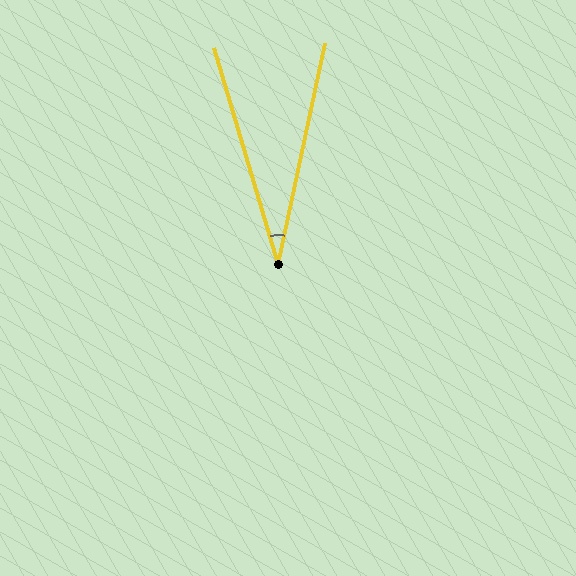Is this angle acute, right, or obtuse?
It is acute.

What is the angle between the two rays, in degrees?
Approximately 29 degrees.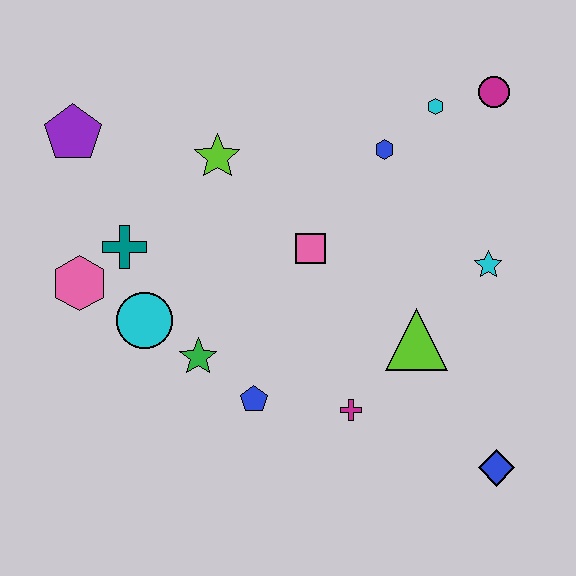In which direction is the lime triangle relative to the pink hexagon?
The lime triangle is to the right of the pink hexagon.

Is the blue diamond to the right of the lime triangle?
Yes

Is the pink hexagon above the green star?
Yes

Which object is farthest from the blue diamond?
The purple pentagon is farthest from the blue diamond.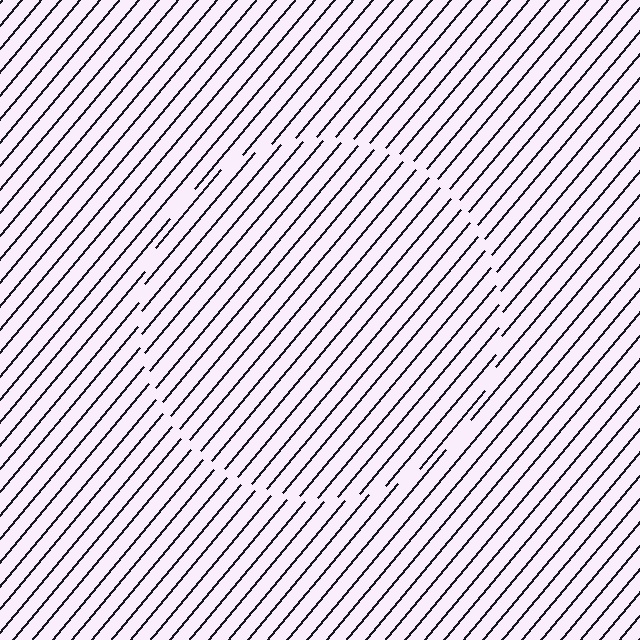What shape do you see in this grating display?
An illusory circle. The interior of the shape contains the same grating, shifted by half a period — the contour is defined by the phase discontinuity where line-ends from the inner and outer gratings abut.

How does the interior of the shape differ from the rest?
The interior of the shape contains the same grating, shifted by half a period — the contour is defined by the phase discontinuity where line-ends from the inner and outer gratings abut.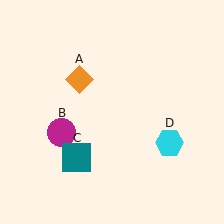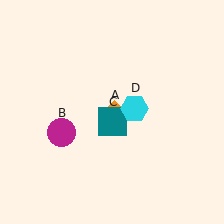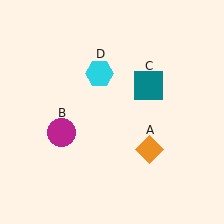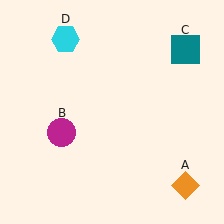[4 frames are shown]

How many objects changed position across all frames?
3 objects changed position: orange diamond (object A), teal square (object C), cyan hexagon (object D).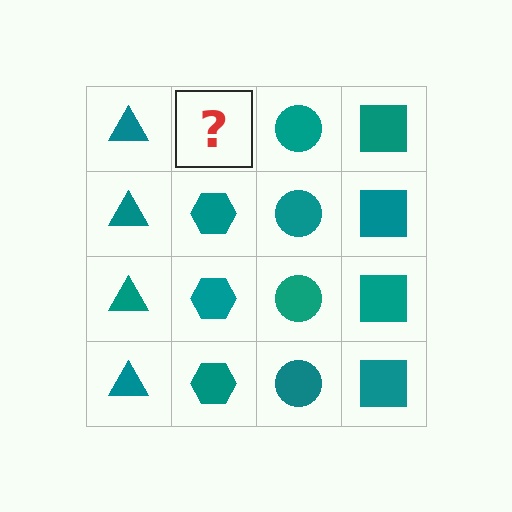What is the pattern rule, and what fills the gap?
The rule is that each column has a consistent shape. The gap should be filled with a teal hexagon.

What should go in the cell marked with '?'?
The missing cell should contain a teal hexagon.